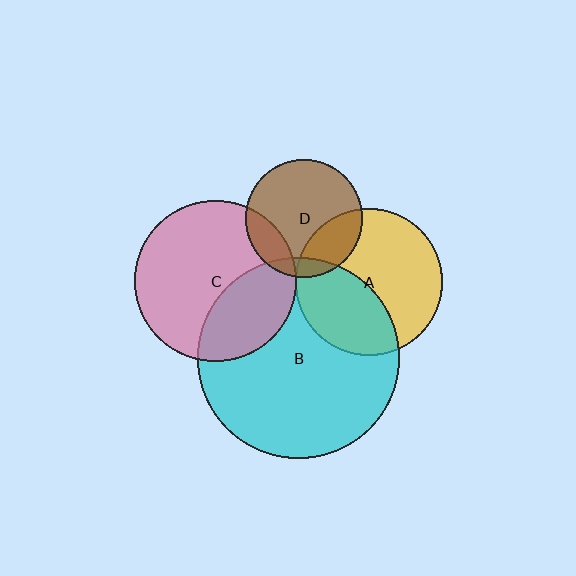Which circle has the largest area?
Circle B (cyan).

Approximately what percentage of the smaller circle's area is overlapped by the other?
Approximately 40%.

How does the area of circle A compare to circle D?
Approximately 1.6 times.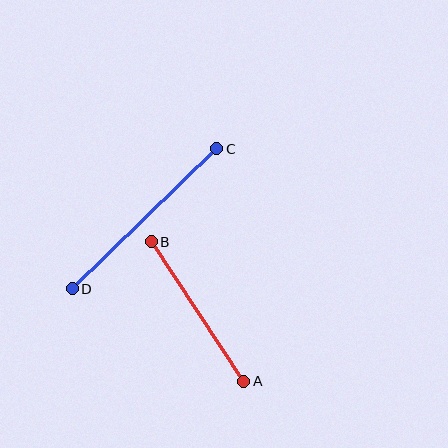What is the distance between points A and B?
The distance is approximately 167 pixels.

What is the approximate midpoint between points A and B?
The midpoint is at approximately (198, 311) pixels.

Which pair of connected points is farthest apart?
Points C and D are farthest apart.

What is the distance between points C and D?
The distance is approximately 202 pixels.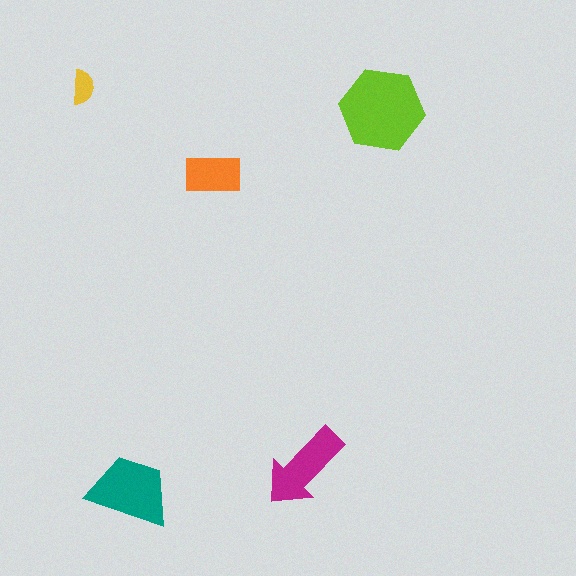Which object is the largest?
The lime hexagon.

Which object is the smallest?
The yellow semicircle.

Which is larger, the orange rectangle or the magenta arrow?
The magenta arrow.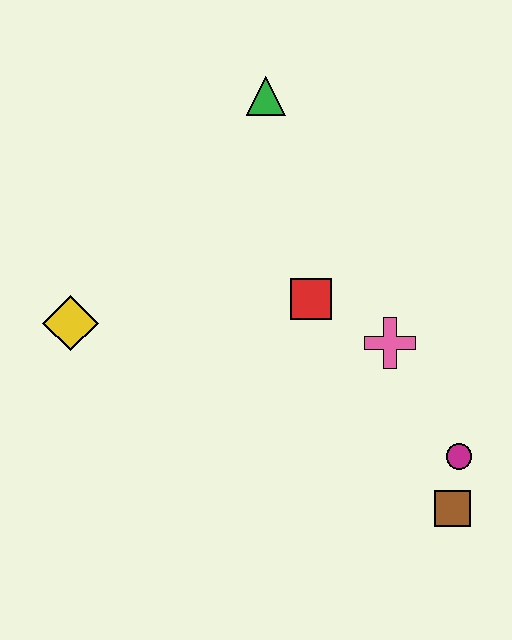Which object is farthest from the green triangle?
The brown square is farthest from the green triangle.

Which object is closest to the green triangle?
The red square is closest to the green triangle.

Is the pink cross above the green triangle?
No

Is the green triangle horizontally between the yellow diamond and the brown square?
Yes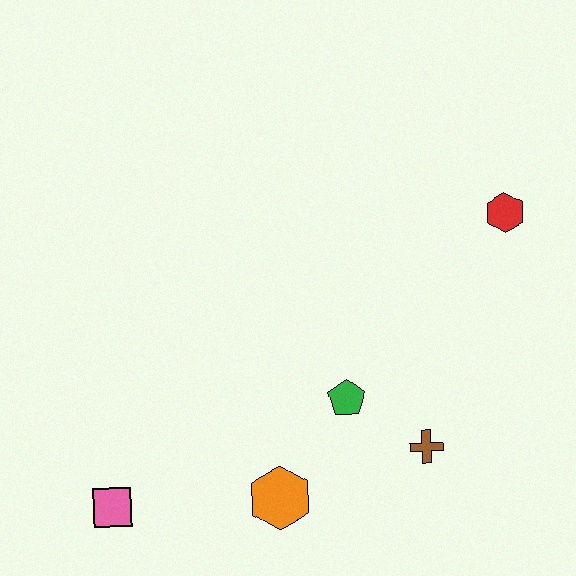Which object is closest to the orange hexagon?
The green pentagon is closest to the orange hexagon.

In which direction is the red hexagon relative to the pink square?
The red hexagon is to the right of the pink square.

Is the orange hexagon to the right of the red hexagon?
No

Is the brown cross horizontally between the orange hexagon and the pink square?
No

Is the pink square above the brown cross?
No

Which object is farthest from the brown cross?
The pink square is farthest from the brown cross.